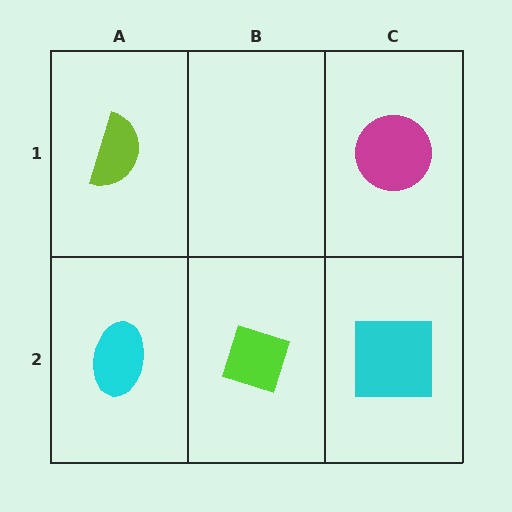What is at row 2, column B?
A lime diamond.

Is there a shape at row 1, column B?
No, that cell is empty.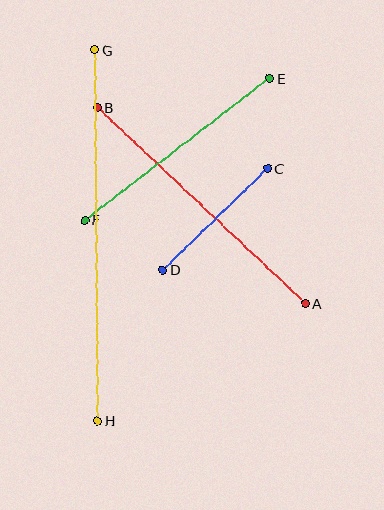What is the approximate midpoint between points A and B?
The midpoint is at approximately (201, 205) pixels.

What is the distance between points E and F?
The distance is approximately 233 pixels.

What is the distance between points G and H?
The distance is approximately 371 pixels.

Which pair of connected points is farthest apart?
Points G and H are farthest apart.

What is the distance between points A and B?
The distance is approximately 285 pixels.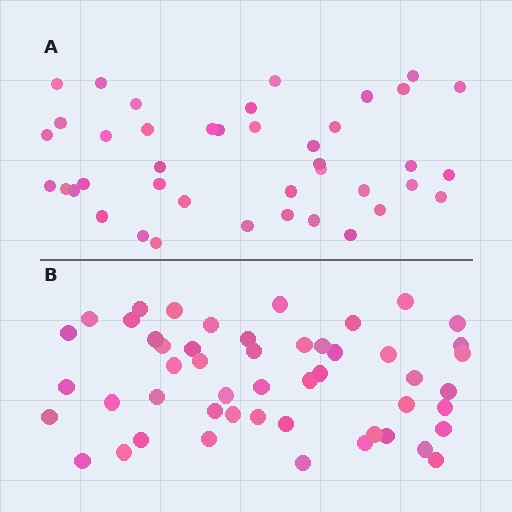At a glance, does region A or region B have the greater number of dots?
Region B (the bottom region) has more dots.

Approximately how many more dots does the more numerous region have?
Region B has roughly 8 or so more dots than region A.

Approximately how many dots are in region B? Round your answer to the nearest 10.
About 50 dots.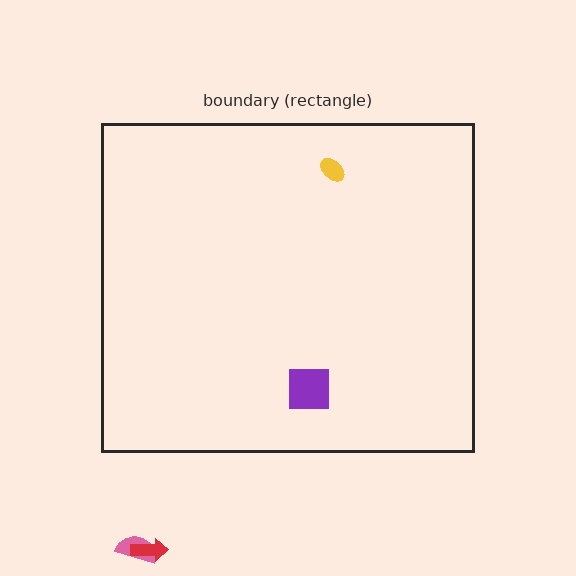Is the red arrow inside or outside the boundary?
Outside.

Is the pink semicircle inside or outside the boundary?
Outside.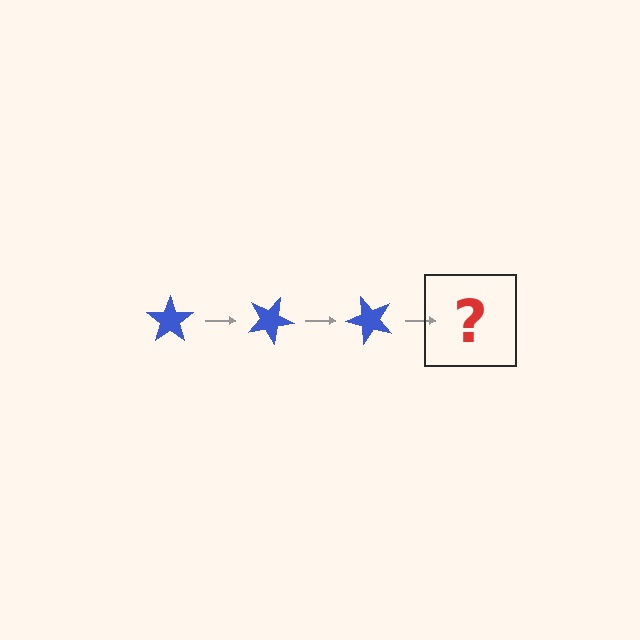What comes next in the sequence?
The next element should be a blue star rotated 75 degrees.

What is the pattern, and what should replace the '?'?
The pattern is that the star rotates 25 degrees each step. The '?' should be a blue star rotated 75 degrees.